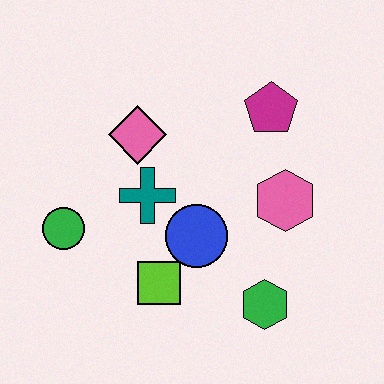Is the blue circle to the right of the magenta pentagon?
No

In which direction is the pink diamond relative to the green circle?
The pink diamond is above the green circle.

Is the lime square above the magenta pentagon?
No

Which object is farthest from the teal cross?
The green hexagon is farthest from the teal cross.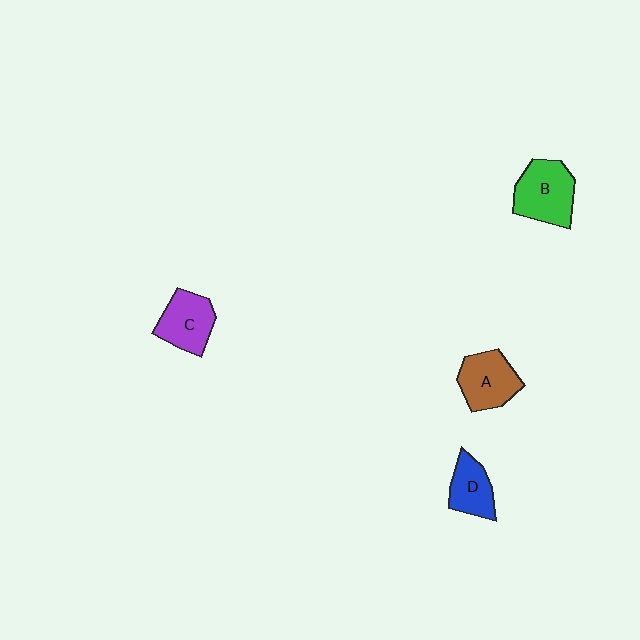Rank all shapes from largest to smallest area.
From largest to smallest: B (green), A (brown), C (purple), D (blue).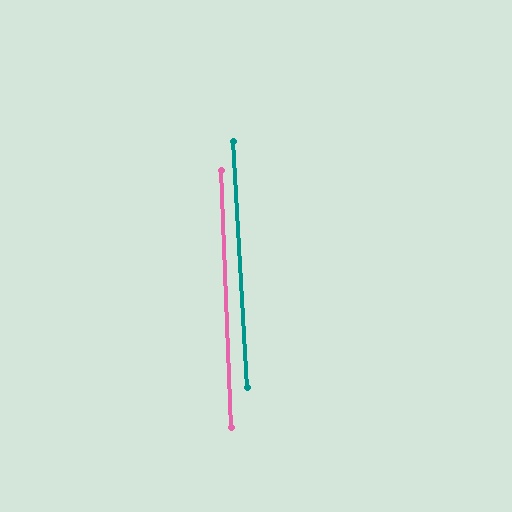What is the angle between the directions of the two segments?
Approximately 1 degree.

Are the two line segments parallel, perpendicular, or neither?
Parallel — their directions differ by only 1.0°.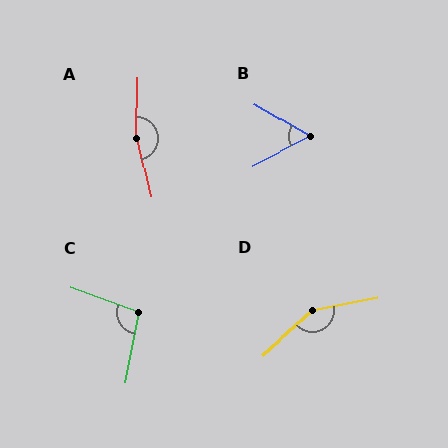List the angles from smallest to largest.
B (58°), C (100°), D (149°), A (166°).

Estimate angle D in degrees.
Approximately 149 degrees.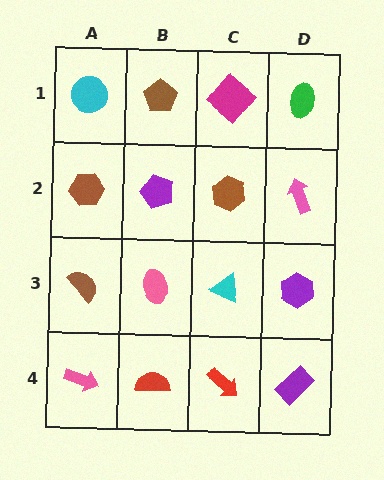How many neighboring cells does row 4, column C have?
3.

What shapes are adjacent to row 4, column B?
A pink ellipse (row 3, column B), a pink arrow (row 4, column A), a red arrow (row 4, column C).